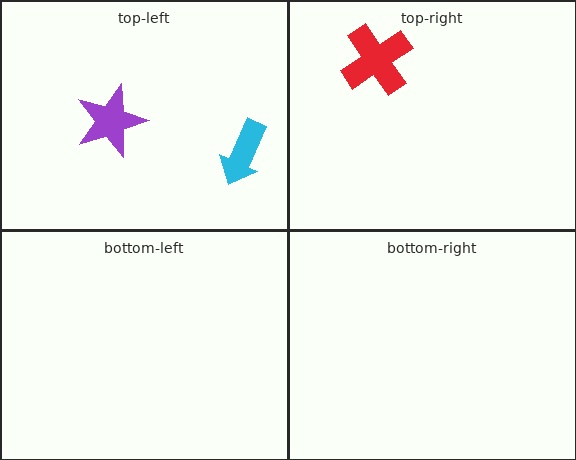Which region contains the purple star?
The top-left region.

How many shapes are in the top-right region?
1.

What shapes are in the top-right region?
The red cross.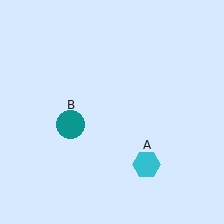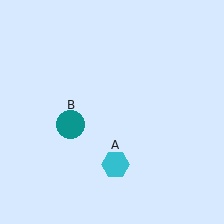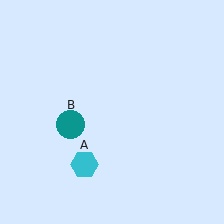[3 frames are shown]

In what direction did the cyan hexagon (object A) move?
The cyan hexagon (object A) moved left.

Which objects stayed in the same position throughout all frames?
Teal circle (object B) remained stationary.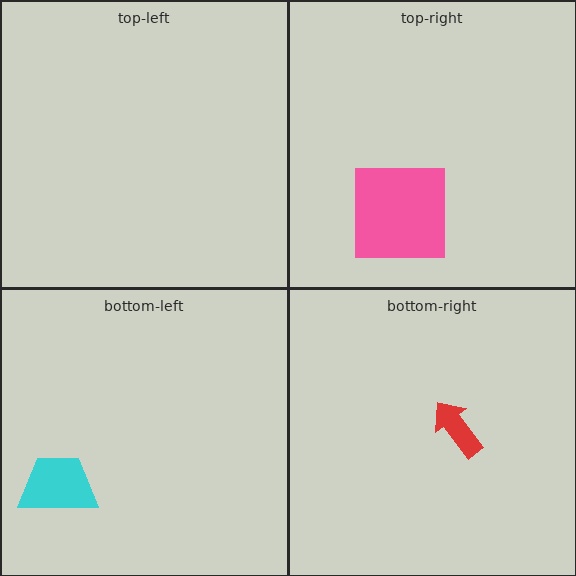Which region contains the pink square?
The top-right region.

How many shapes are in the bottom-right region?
1.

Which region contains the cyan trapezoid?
The bottom-left region.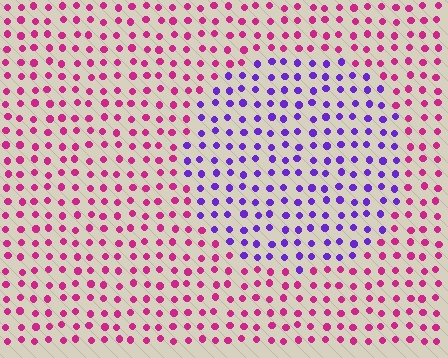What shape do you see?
I see a circle.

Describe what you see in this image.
The image is filled with small magenta elements in a uniform arrangement. A circle-shaped region is visible where the elements are tinted to a slightly different hue, forming a subtle color boundary.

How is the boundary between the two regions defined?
The boundary is defined purely by a slight shift in hue (about 59 degrees). Spacing, size, and orientation are identical on both sides.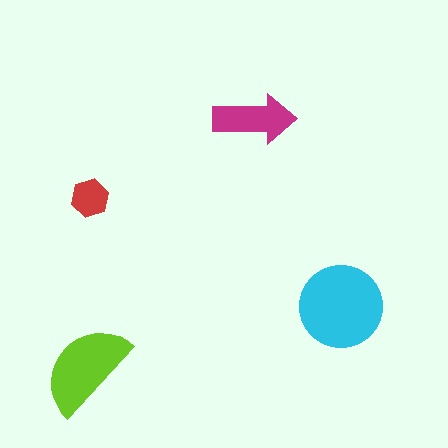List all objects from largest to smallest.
The cyan circle, the lime semicircle, the magenta arrow, the red hexagon.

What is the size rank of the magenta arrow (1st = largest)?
3rd.